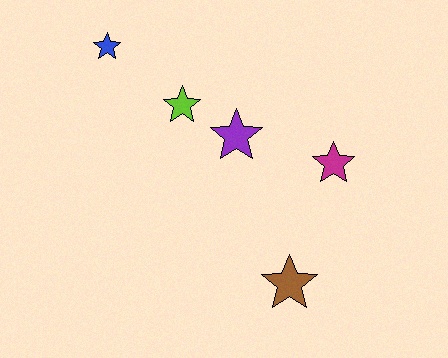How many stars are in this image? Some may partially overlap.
There are 5 stars.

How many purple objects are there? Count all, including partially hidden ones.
There is 1 purple object.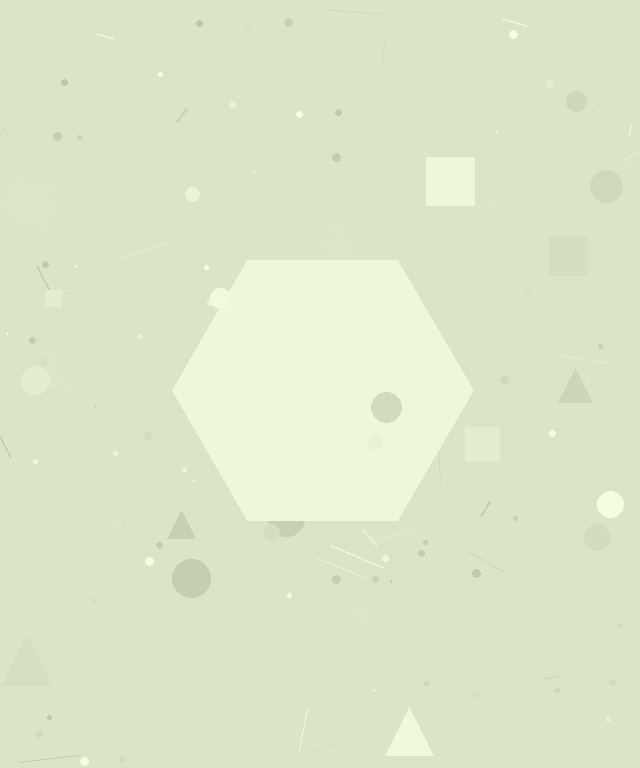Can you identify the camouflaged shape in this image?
The camouflaged shape is a hexagon.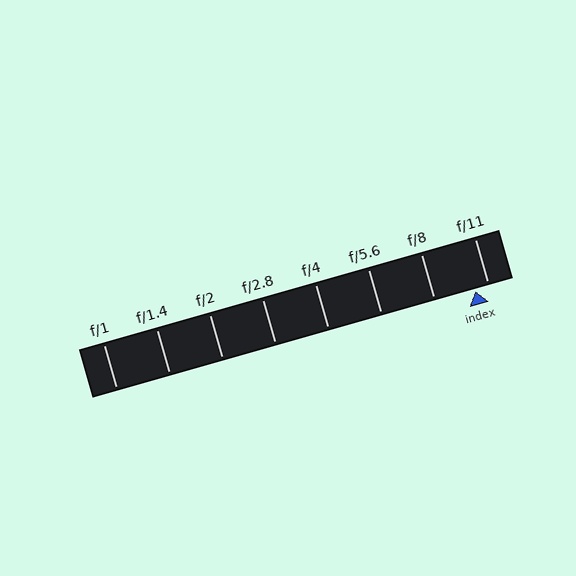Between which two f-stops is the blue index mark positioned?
The index mark is between f/8 and f/11.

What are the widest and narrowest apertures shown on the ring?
The widest aperture shown is f/1 and the narrowest is f/11.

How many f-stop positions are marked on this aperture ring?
There are 8 f-stop positions marked.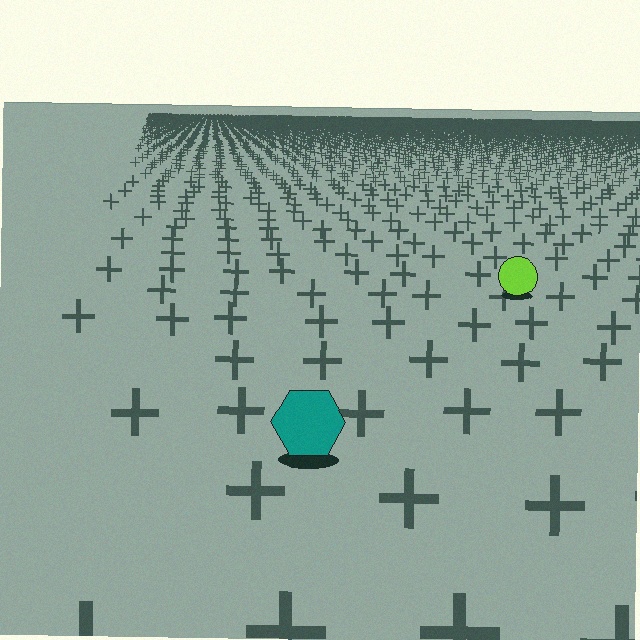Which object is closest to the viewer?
The teal hexagon is closest. The texture marks near it are larger and more spread out.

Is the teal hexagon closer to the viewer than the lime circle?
Yes. The teal hexagon is closer — you can tell from the texture gradient: the ground texture is coarser near it.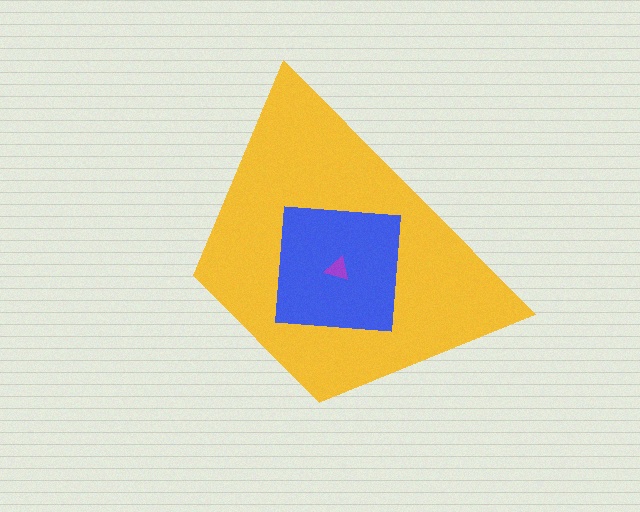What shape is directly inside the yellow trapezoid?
The blue square.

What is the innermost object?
The purple triangle.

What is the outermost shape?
The yellow trapezoid.